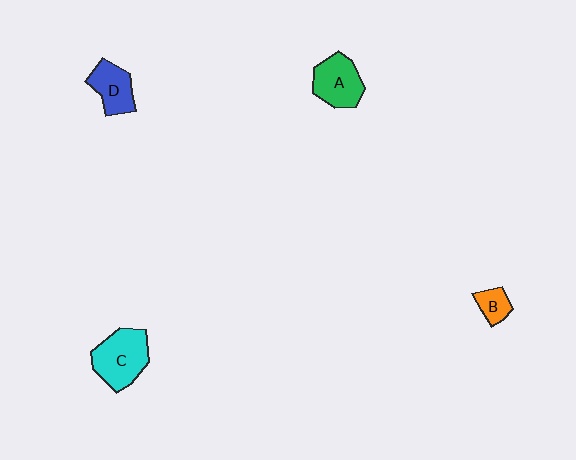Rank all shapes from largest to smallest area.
From largest to smallest: C (cyan), A (green), D (blue), B (orange).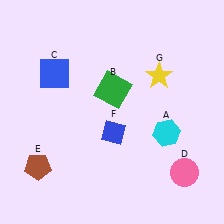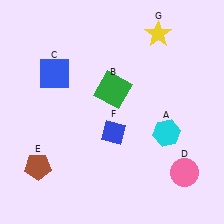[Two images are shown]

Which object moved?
The yellow star (G) moved up.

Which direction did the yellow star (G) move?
The yellow star (G) moved up.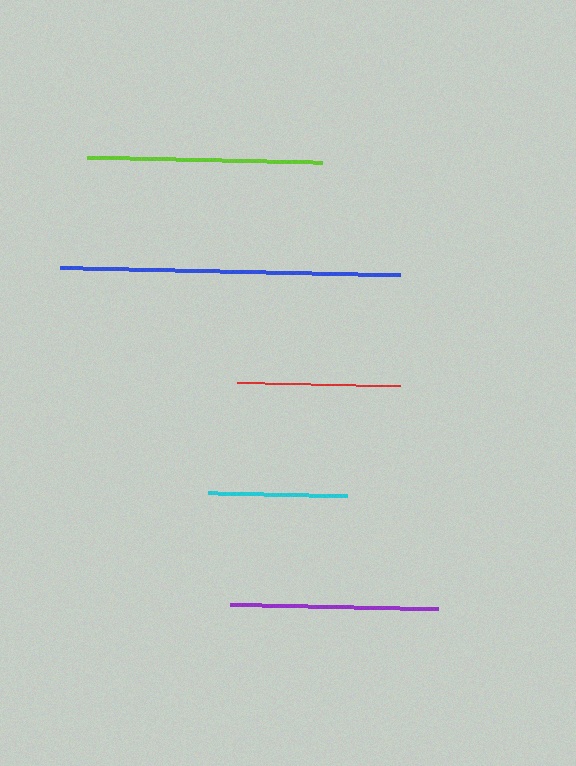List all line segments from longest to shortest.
From longest to shortest: blue, lime, purple, red, cyan.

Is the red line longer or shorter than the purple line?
The purple line is longer than the red line.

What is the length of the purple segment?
The purple segment is approximately 208 pixels long.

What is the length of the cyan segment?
The cyan segment is approximately 139 pixels long.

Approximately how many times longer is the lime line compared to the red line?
The lime line is approximately 1.4 times the length of the red line.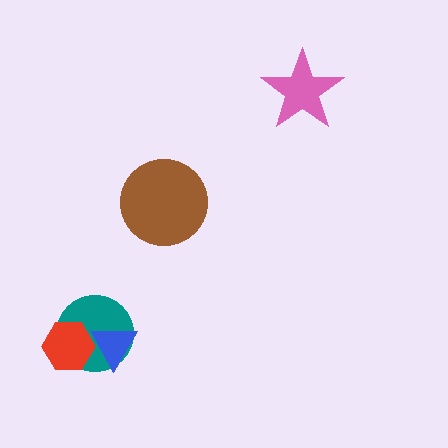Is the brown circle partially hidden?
No, no other shape covers it.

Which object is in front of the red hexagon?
The blue triangle is in front of the red hexagon.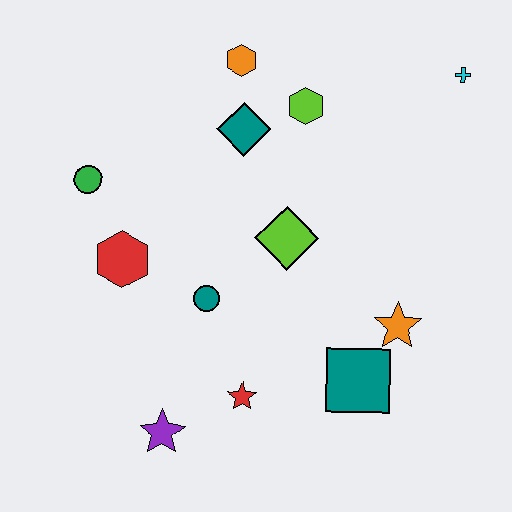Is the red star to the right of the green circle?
Yes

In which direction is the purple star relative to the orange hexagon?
The purple star is below the orange hexagon.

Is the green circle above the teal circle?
Yes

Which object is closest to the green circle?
The red hexagon is closest to the green circle.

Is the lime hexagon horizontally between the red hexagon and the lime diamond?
No